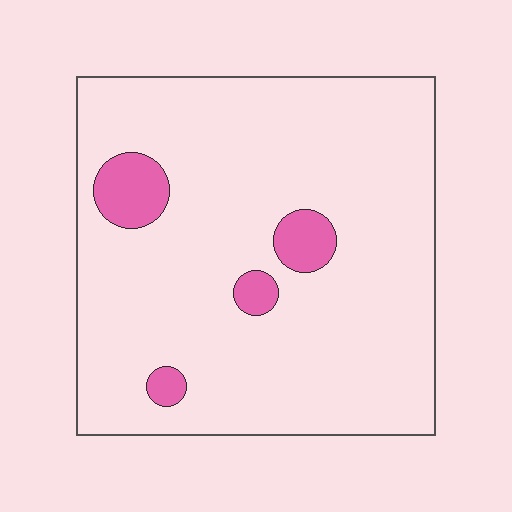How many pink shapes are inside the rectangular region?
4.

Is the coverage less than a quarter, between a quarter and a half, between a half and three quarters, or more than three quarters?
Less than a quarter.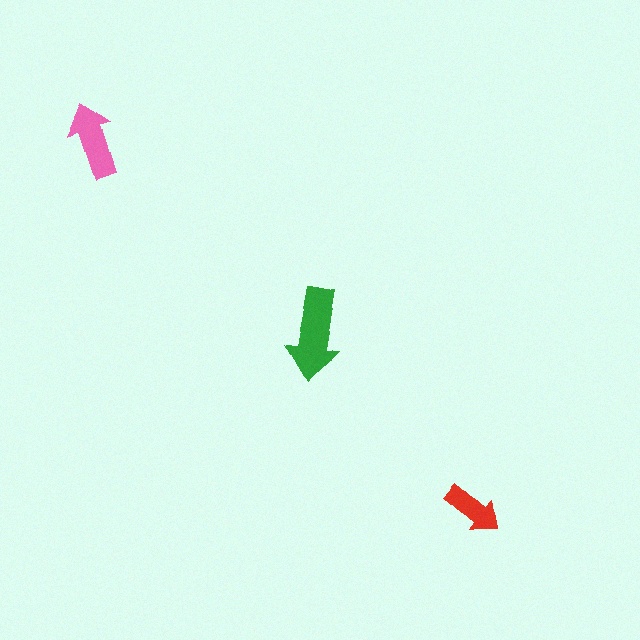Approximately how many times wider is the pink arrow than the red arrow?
About 1.5 times wider.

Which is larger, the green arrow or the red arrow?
The green one.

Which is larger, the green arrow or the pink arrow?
The green one.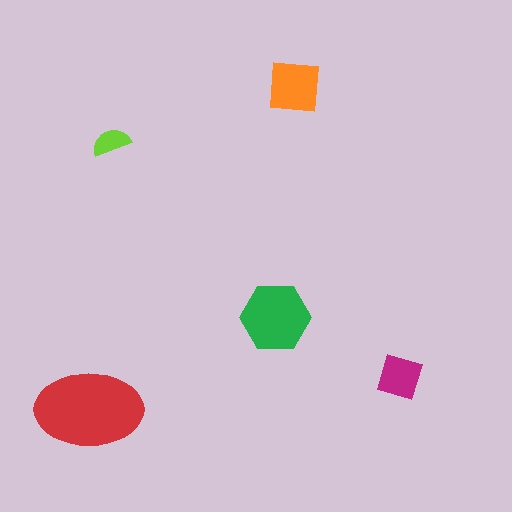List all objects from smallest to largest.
The lime semicircle, the magenta diamond, the orange square, the green hexagon, the red ellipse.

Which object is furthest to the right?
The magenta diamond is rightmost.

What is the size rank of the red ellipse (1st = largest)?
1st.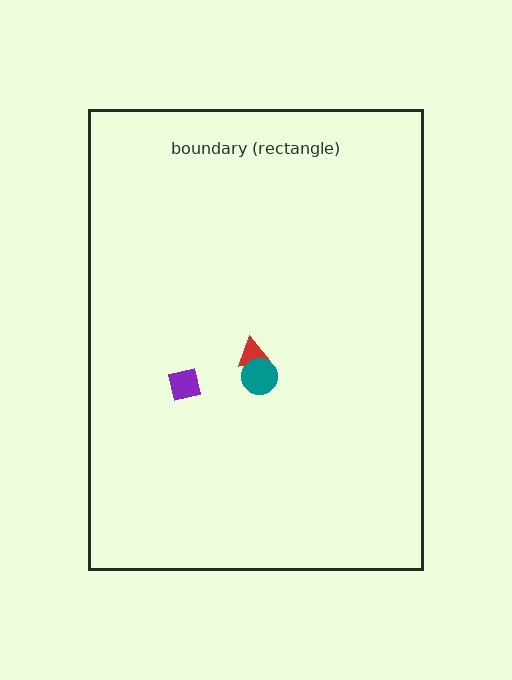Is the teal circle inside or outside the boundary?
Inside.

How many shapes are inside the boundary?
3 inside, 0 outside.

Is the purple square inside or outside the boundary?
Inside.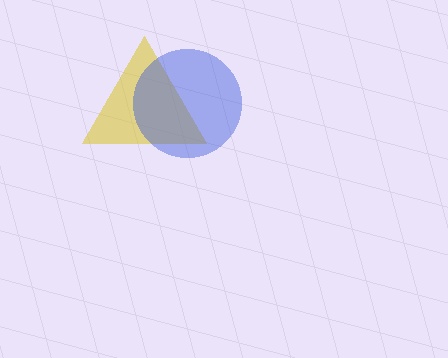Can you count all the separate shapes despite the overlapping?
Yes, there are 2 separate shapes.